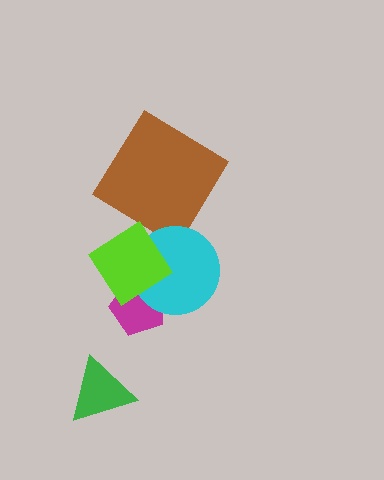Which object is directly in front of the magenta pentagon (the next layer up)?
The cyan circle is directly in front of the magenta pentagon.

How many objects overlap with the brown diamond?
0 objects overlap with the brown diamond.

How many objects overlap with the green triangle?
0 objects overlap with the green triangle.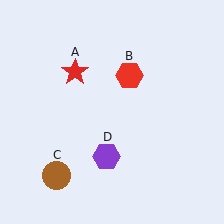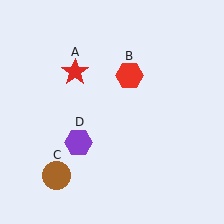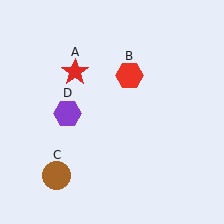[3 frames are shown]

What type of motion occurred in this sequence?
The purple hexagon (object D) rotated clockwise around the center of the scene.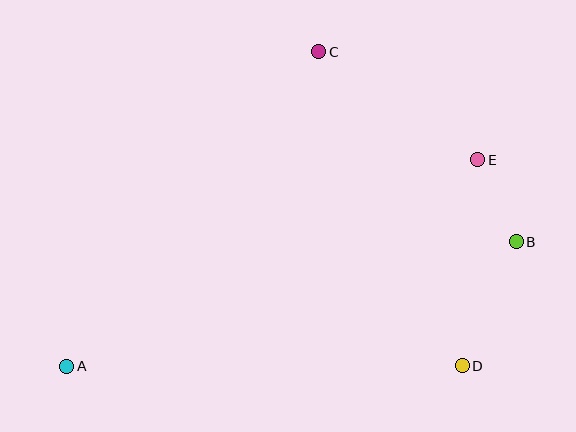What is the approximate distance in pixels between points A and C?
The distance between A and C is approximately 403 pixels.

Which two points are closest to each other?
Points B and E are closest to each other.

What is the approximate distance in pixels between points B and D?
The distance between B and D is approximately 135 pixels.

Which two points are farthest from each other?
Points A and B are farthest from each other.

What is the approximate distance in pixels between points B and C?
The distance between B and C is approximately 274 pixels.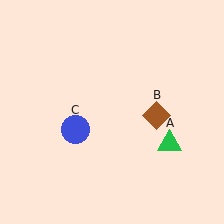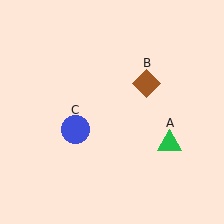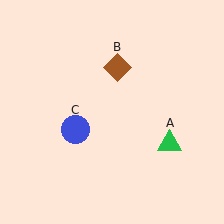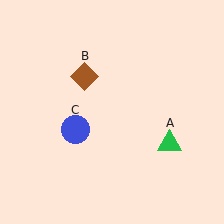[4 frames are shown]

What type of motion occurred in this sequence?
The brown diamond (object B) rotated counterclockwise around the center of the scene.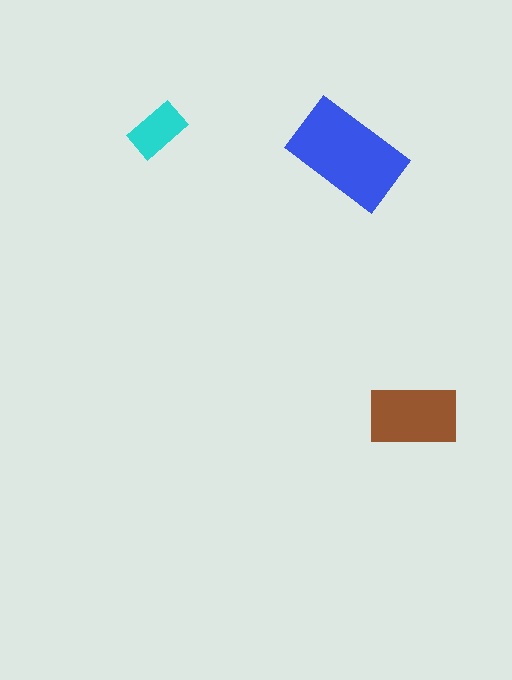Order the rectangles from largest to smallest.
the blue one, the brown one, the cyan one.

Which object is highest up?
The cyan rectangle is topmost.